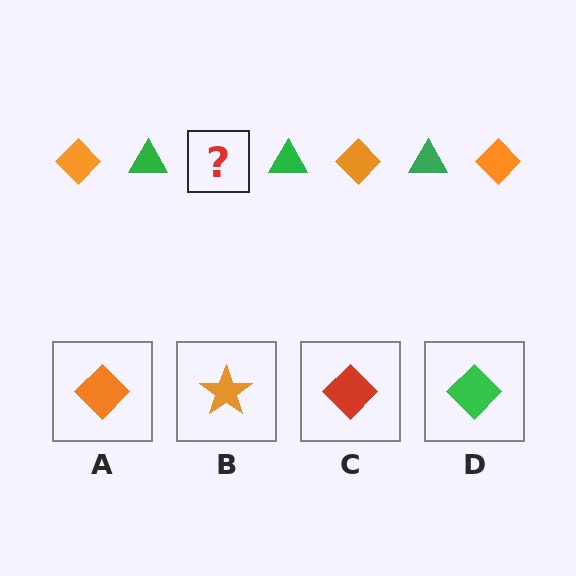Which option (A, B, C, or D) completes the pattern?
A.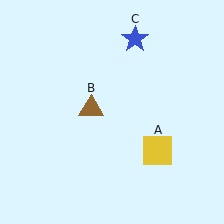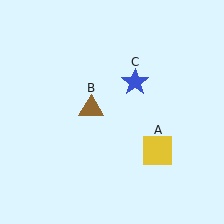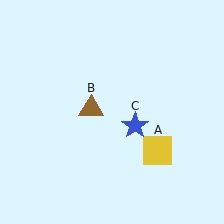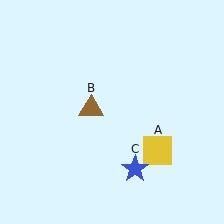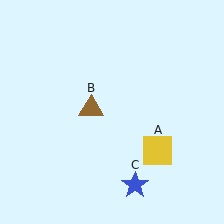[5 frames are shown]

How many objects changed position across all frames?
1 object changed position: blue star (object C).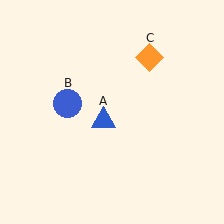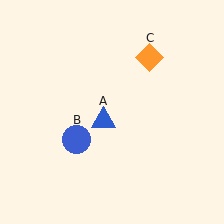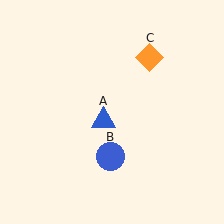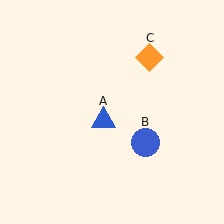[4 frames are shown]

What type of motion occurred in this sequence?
The blue circle (object B) rotated counterclockwise around the center of the scene.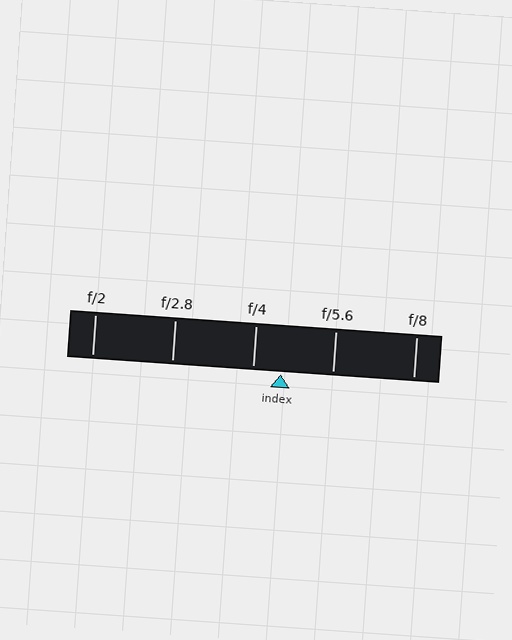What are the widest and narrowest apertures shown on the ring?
The widest aperture shown is f/2 and the narrowest is f/8.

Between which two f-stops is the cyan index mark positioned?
The index mark is between f/4 and f/5.6.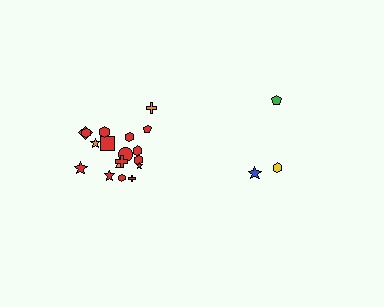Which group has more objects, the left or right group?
The left group.